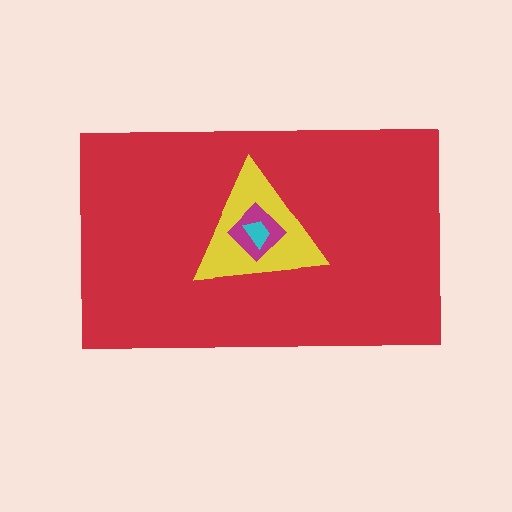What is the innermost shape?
The cyan trapezoid.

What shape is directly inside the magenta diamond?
The cyan trapezoid.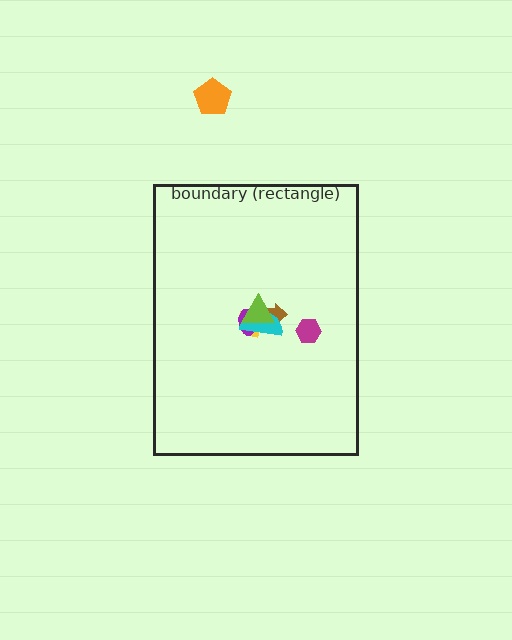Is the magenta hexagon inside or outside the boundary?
Inside.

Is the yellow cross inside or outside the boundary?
Inside.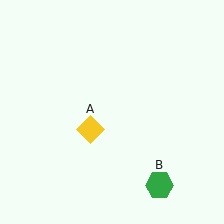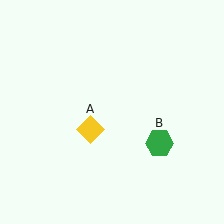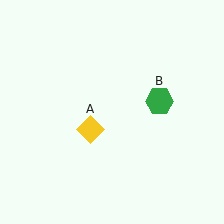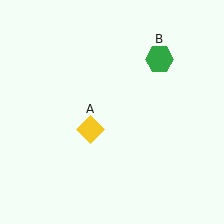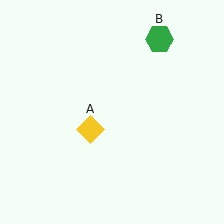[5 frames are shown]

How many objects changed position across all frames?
1 object changed position: green hexagon (object B).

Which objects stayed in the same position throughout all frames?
Yellow diamond (object A) remained stationary.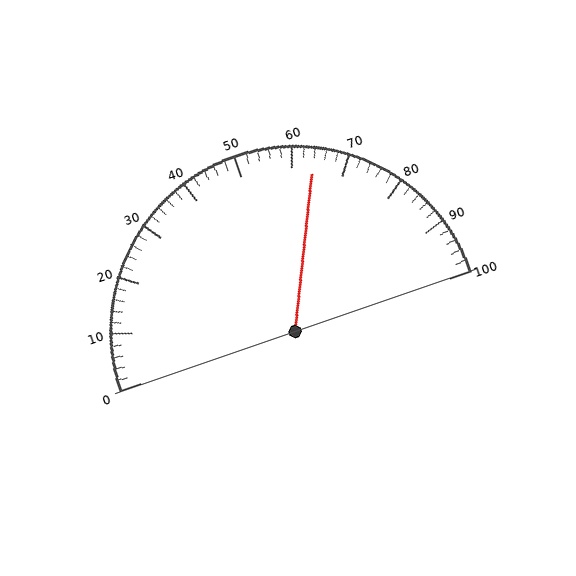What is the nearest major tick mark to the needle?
The nearest major tick mark is 60.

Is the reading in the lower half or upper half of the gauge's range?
The reading is in the upper half of the range (0 to 100).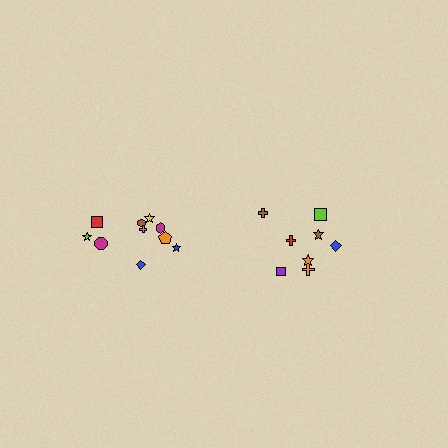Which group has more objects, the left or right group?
The left group.